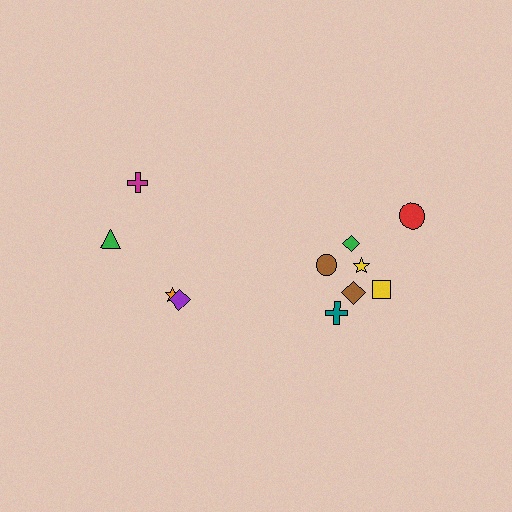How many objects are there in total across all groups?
There are 11 objects.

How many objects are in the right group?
There are 7 objects.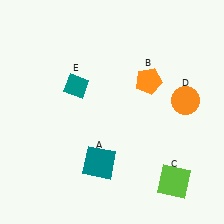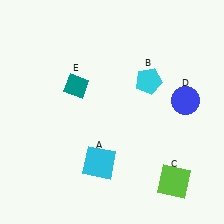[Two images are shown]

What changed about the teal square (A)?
In Image 1, A is teal. In Image 2, it changed to cyan.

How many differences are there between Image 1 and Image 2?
There are 3 differences between the two images.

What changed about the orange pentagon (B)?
In Image 1, B is orange. In Image 2, it changed to cyan.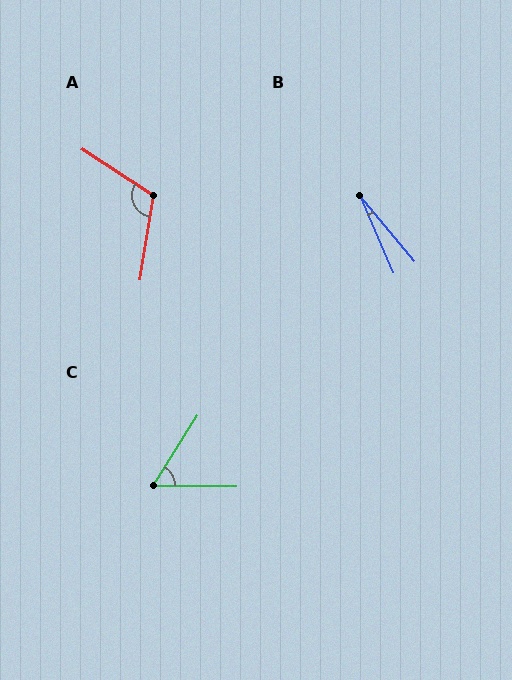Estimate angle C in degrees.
Approximately 58 degrees.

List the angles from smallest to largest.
B (16°), C (58°), A (114°).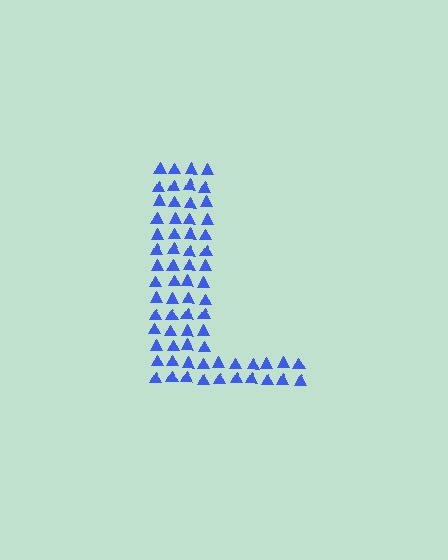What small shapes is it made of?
It is made of small triangles.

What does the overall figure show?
The overall figure shows the letter L.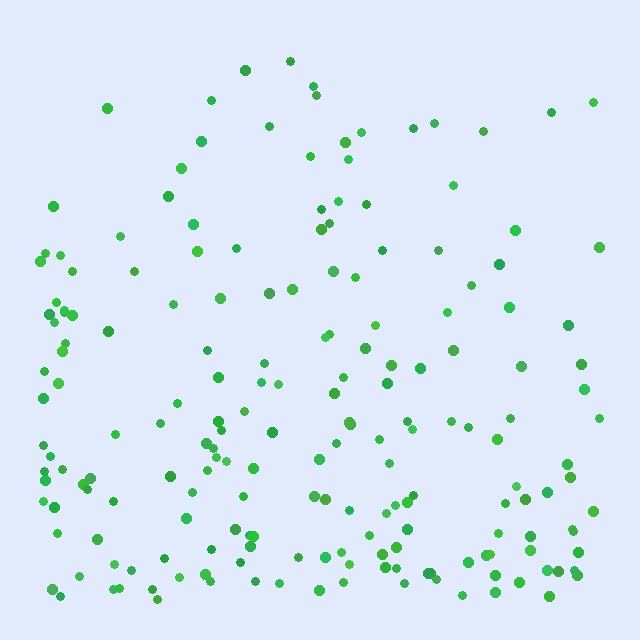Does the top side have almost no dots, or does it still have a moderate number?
Still a moderate number, just noticeably fewer than the bottom.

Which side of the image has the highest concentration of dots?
The bottom.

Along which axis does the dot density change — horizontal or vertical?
Vertical.